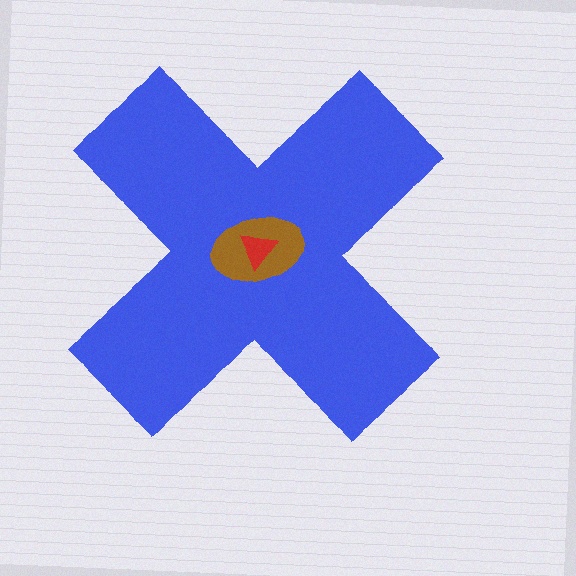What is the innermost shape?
The red triangle.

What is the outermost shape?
The blue cross.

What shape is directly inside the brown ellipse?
The red triangle.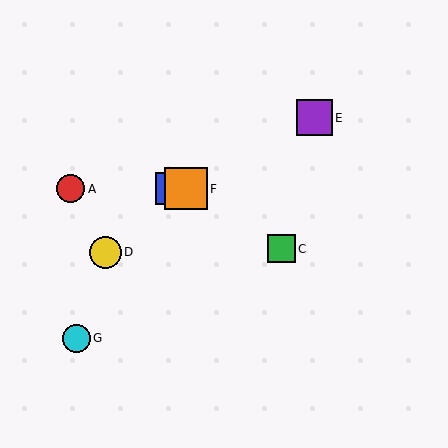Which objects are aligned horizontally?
Objects A, B, F are aligned horizontally.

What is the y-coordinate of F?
Object F is at y≈189.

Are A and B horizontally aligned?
Yes, both are at y≈189.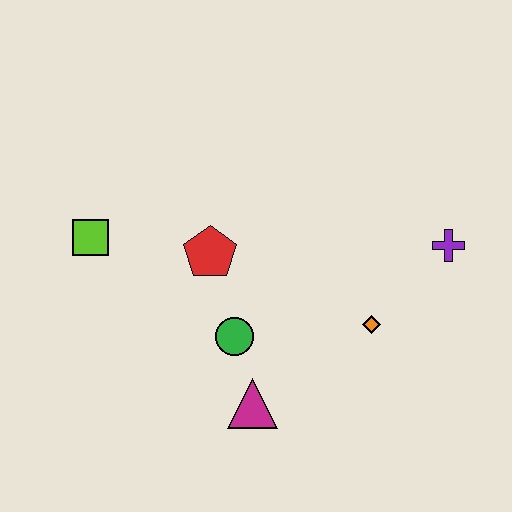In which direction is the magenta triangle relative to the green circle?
The magenta triangle is below the green circle.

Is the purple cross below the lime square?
Yes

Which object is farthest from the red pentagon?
The purple cross is farthest from the red pentagon.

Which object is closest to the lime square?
The red pentagon is closest to the lime square.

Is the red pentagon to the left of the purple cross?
Yes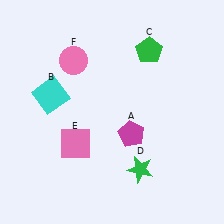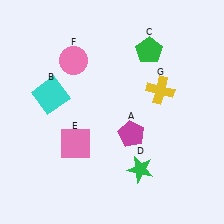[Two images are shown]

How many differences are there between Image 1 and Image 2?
There is 1 difference between the two images.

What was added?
A yellow cross (G) was added in Image 2.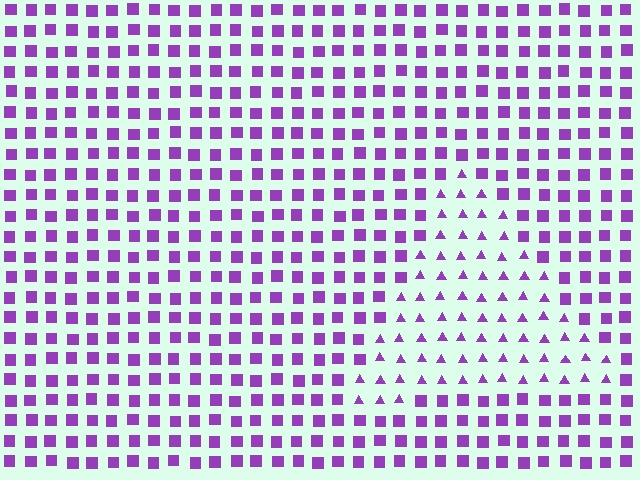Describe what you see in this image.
The image is filled with small purple elements arranged in a uniform grid. A triangle-shaped region contains triangles, while the surrounding area contains squares. The boundary is defined purely by the change in element shape.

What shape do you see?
I see a triangle.